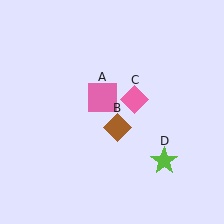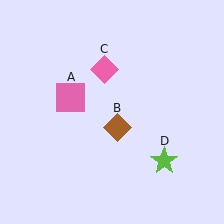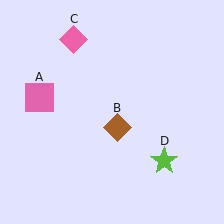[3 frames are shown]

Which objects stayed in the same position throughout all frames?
Brown diamond (object B) and lime star (object D) remained stationary.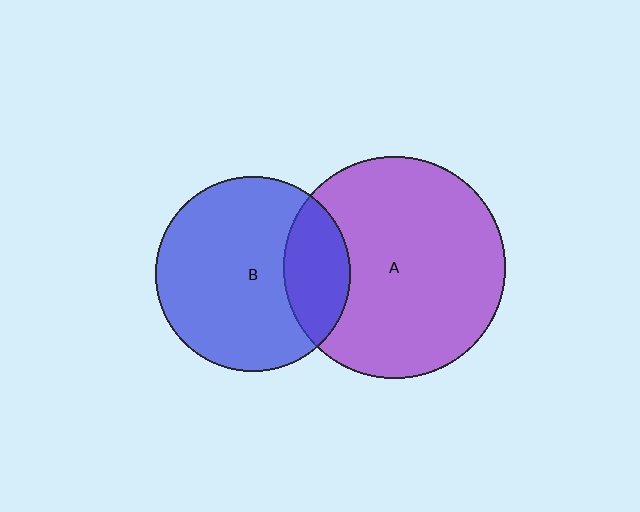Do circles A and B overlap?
Yes.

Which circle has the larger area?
Circle A (purple).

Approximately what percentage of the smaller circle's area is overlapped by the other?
Approximately 25%.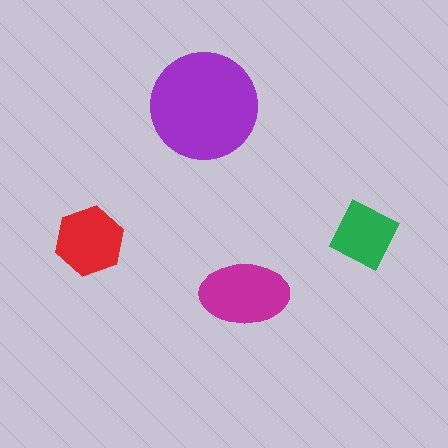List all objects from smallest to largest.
The green square, the red hexagon, the magenta ellipse, the purple circle.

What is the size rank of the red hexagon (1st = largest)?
3rd.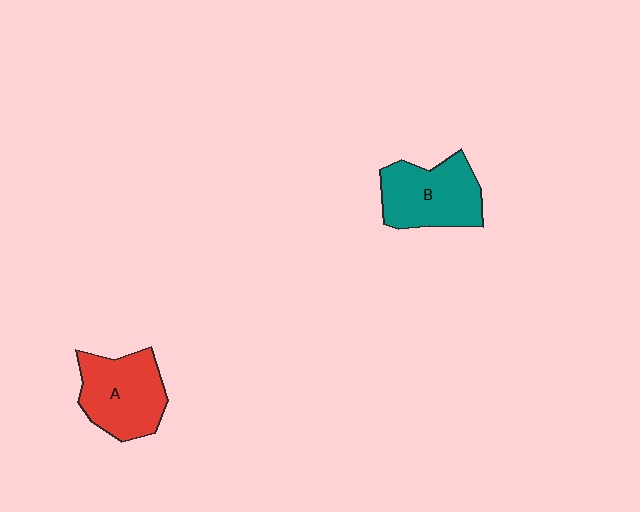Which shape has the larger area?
Shape A (red).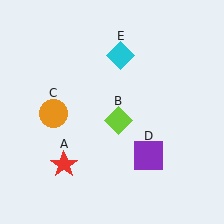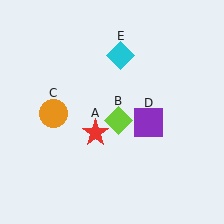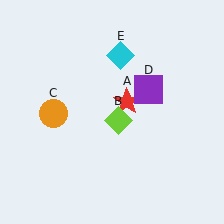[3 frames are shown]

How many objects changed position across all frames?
2 objects changed position: red star (object A), purple square (object D).